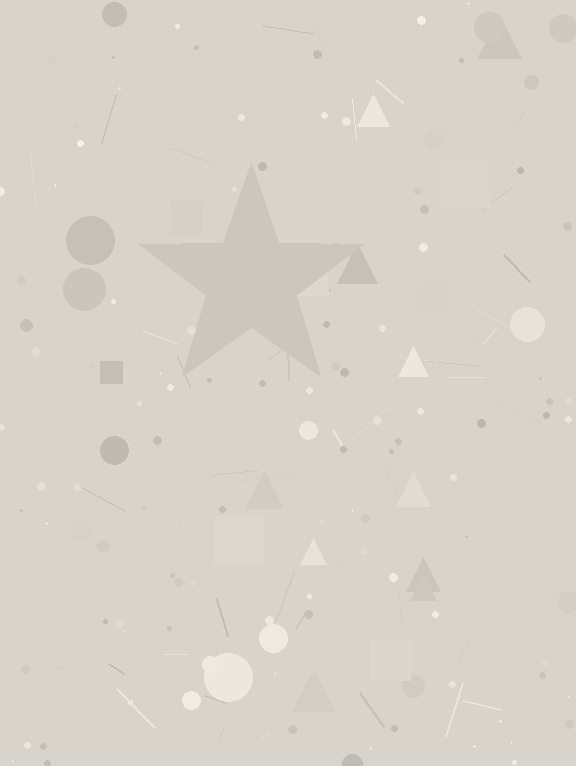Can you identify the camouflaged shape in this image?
The camouflaged shape is a star.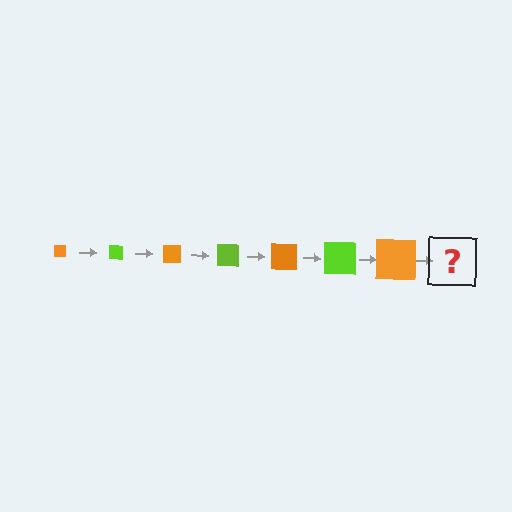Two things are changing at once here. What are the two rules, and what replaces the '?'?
The two rules are that the square grows larger each step and the color cycles through orange and lime. The '?' should be a lime square, larger than the previous one.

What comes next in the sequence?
The next element should be a lime square, larger than the previous one.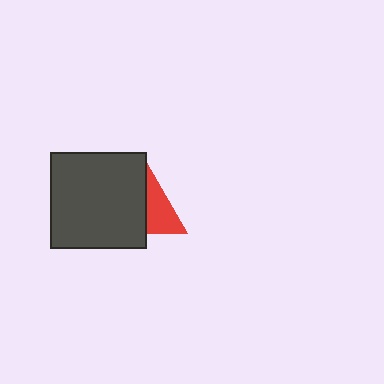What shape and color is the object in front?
The object in front is a dark gray square.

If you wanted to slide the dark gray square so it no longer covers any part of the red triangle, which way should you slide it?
Slide it left — that is the most direct way to separate the two shapes.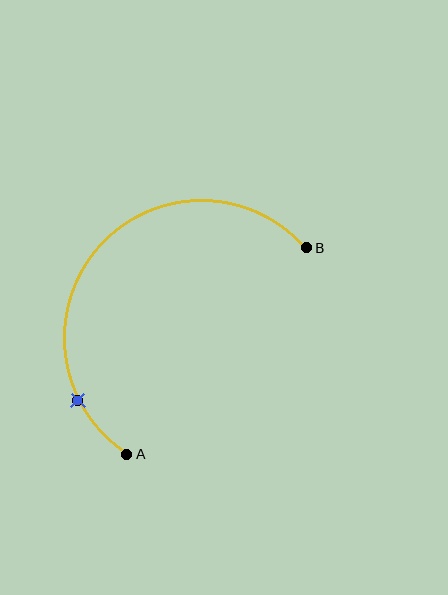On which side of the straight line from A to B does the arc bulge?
The arc bulges above and to the left of the straight line connecting A and B.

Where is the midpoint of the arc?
The arc midpoint is the point on the curve farthest from the straight line joining A and B. It sits above and to the left of that line.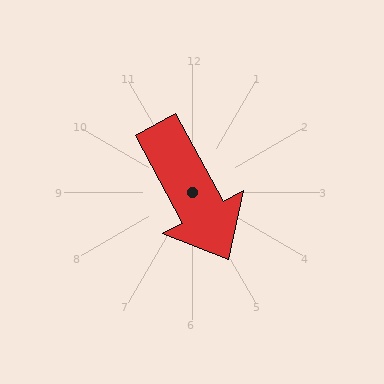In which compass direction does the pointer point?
Southeast.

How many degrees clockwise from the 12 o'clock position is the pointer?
Approximately 152 degrees.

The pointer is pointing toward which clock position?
Roughly 5 o'clock.